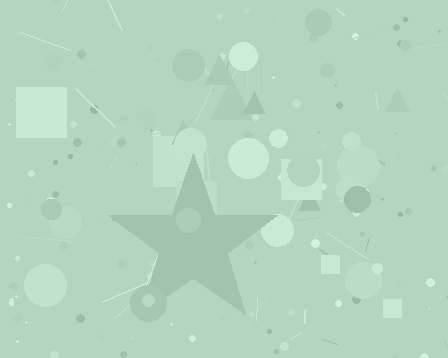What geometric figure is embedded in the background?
A star is embedded in the background.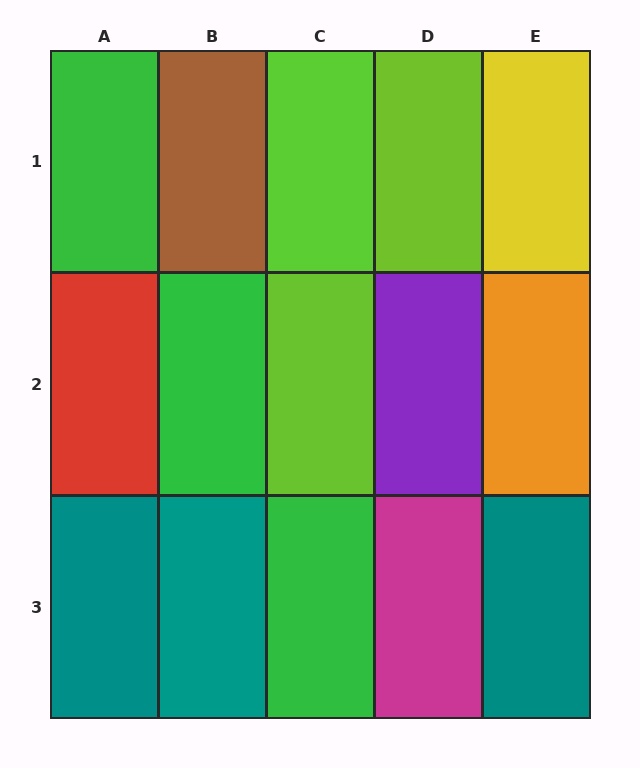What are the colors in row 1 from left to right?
Green, brown, lime, lime, yellow.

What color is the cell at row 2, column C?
Lime.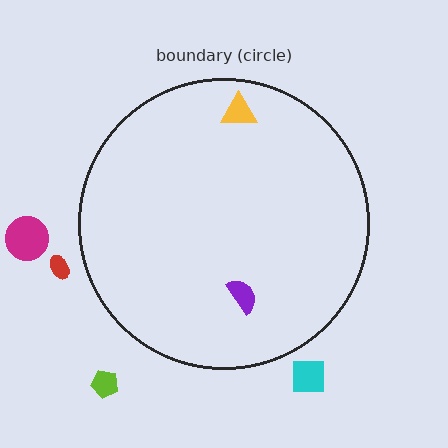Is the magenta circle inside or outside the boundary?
Outside.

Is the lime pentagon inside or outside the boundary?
Outside.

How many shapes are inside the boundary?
2 inside, 4 outside.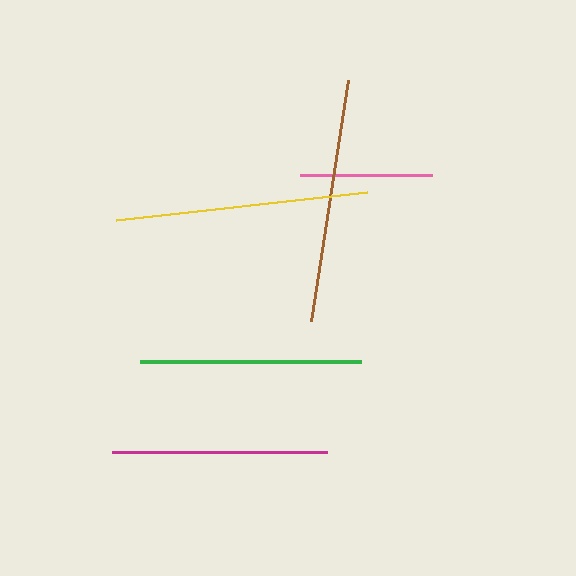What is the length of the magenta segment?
The magenta segment is approximately 215 pixels long.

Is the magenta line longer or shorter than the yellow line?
The yellow line is longer than the magenta line.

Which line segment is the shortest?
The pink line is the shortest at approximately 132 pixels.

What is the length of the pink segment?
The pink segment is approximately 132 pixels long.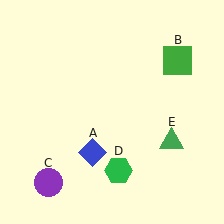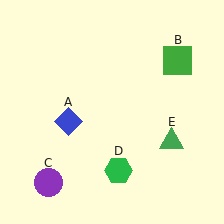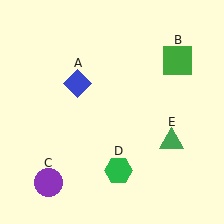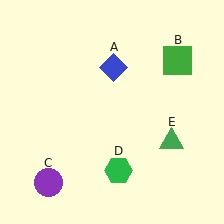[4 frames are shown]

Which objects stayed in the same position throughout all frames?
Green square (object B) and purple circle (object C) and green hexagon (object D) and green triangle (object E) remained stationary.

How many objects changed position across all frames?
1 object changed position: blue diamond (object A).